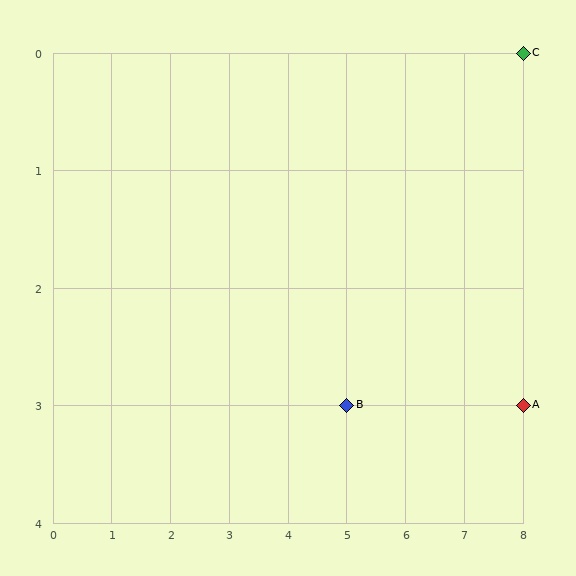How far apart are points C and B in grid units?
Points C and B are 3 columns and 3 rows apart (about 4.2 grid units diagonally).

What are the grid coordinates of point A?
Point A is at grid coordinates (8, 3).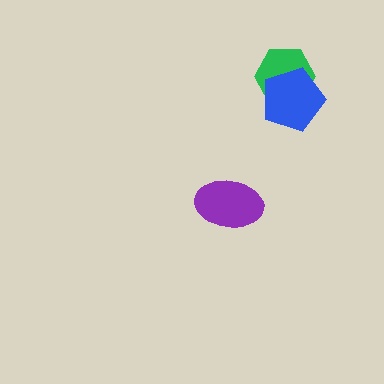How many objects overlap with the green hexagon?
1 object overlaps with the green hexagon.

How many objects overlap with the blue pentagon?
1 object overlaps with the blue pentagon.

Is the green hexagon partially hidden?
Yes, it is partially covered by another shape.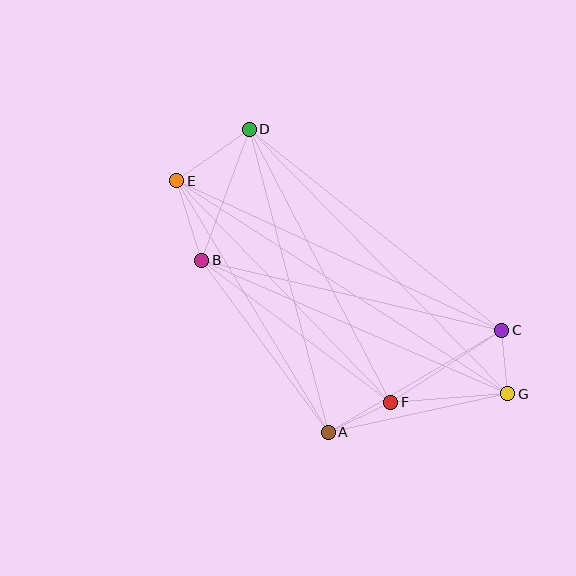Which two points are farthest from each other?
Points E and G are farthest from each other.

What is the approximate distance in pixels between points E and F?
The distance between E and F is approximately 308 pixels.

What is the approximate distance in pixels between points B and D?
The distance between B and D is approximately 139 pixels.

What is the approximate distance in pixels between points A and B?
The distance between A and B is approximately 214 pixels.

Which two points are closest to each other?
Points C and G are closest to each other.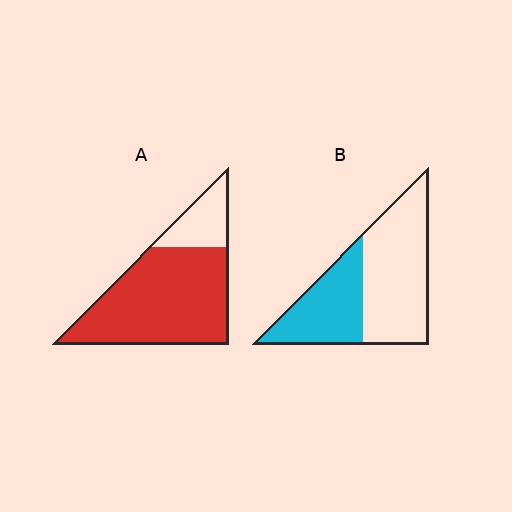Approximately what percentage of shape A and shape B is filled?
A is approximately 80% and B is approximately 40%.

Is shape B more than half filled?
No.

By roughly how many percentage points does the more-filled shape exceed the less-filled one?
By roughly 40 percentage points (A over B).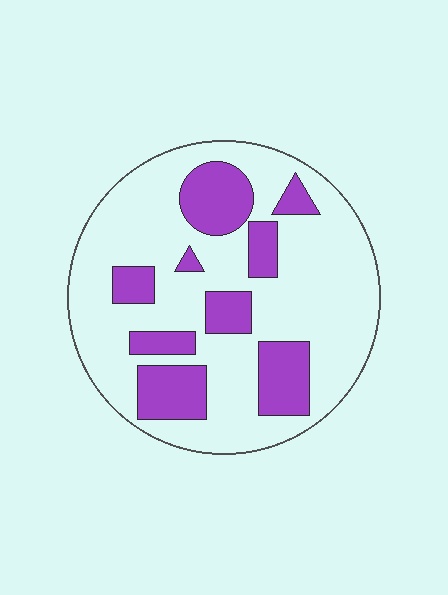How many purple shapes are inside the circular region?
9.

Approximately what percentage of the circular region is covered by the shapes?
Approximately 25%.